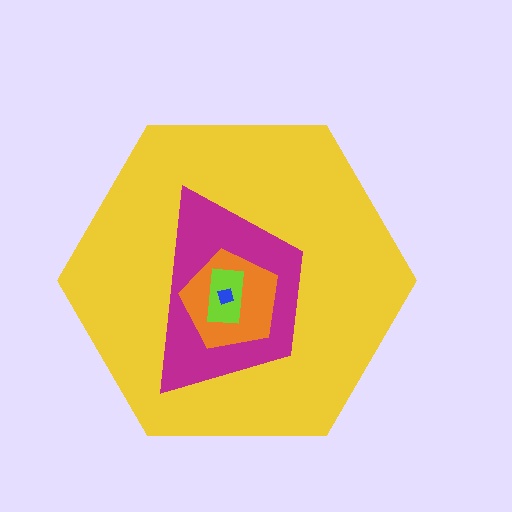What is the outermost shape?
The yellow hexagon.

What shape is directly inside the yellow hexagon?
The magenta trapezoid.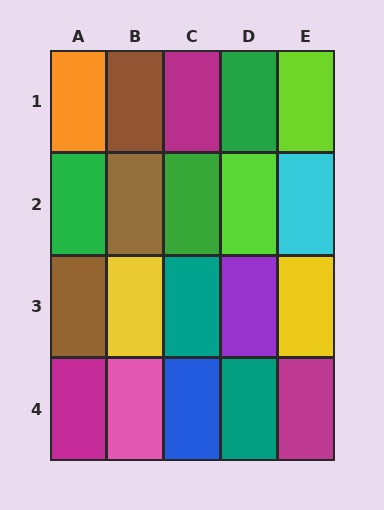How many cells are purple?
1 cell is purple.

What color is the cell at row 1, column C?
Magenta.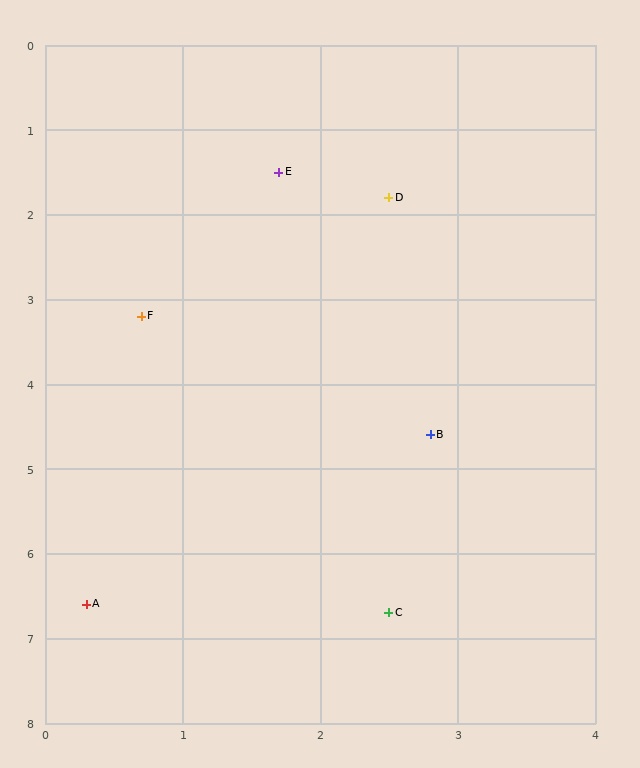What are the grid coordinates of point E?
Point E is at approximately (1.7, 1.5).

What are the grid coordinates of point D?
Point D is at approximately (2.5, 1.8).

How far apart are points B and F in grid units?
Points B and F are about 2.5 grid units apart.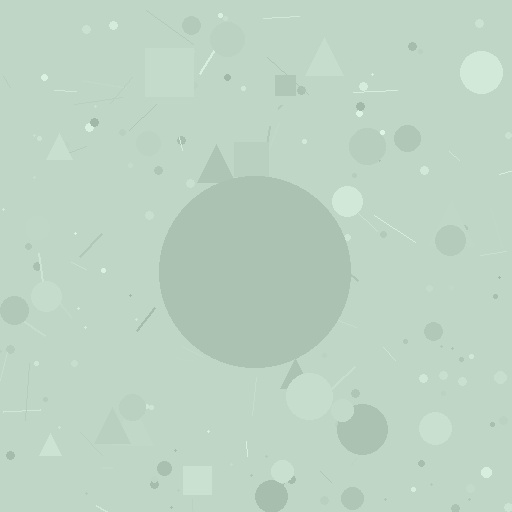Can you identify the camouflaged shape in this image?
The camouflaged shape is a circle.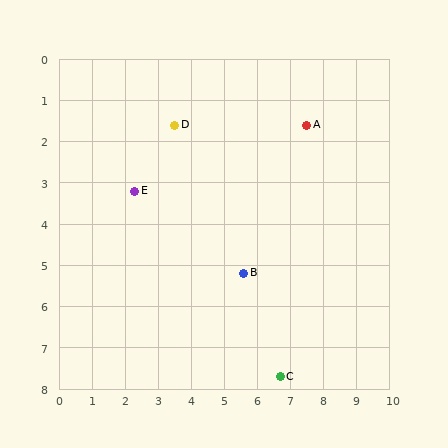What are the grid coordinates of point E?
Point E is at approximately (2.3, 3.2).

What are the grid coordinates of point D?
Point D is at approximately (3.5, 1.6).